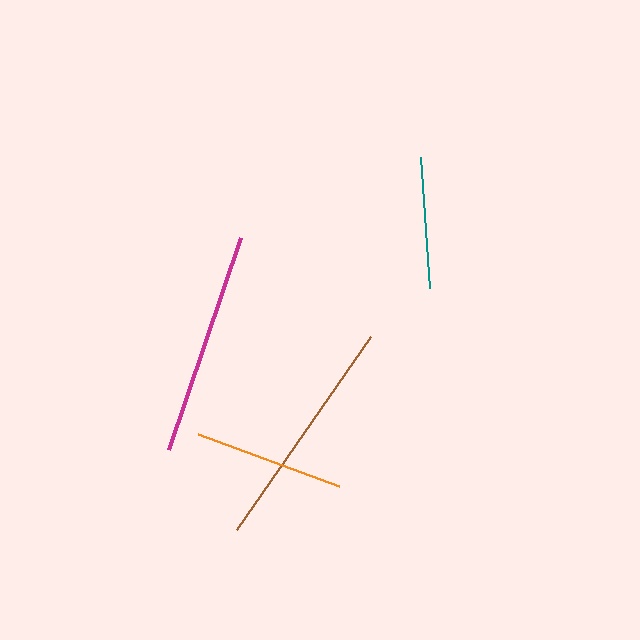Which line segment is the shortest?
The teal line is the shortest at approximately 131 pixels.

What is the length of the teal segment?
The teal segment is approximately 131 pixels long.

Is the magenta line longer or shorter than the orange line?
The magenta line is longer than the orange line.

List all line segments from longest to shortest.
From longest to shortest: brown, magenta, orange, teal.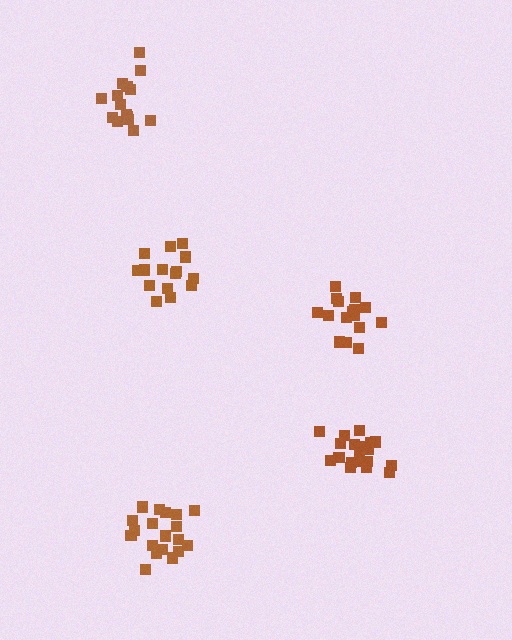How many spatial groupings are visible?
There are 5 spatial groupings.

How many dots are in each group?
Group 1: 20 dots, Group 2: 15 dots, Group 3: 16 dots, Group 4: 19 dots, Group 5: 15 dots (85 total).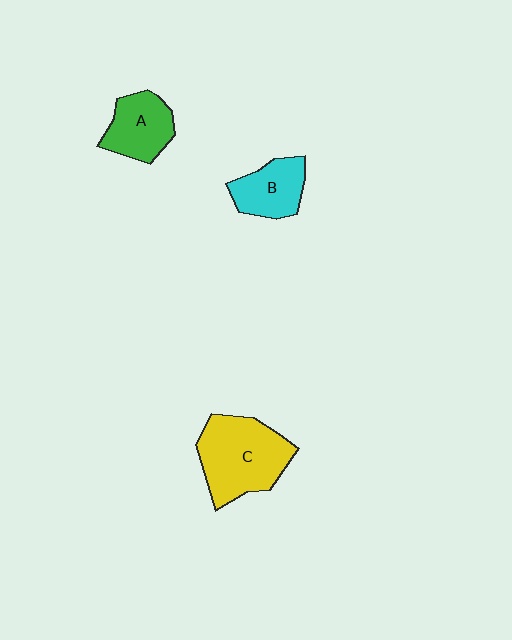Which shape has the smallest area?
Shape B (cyan).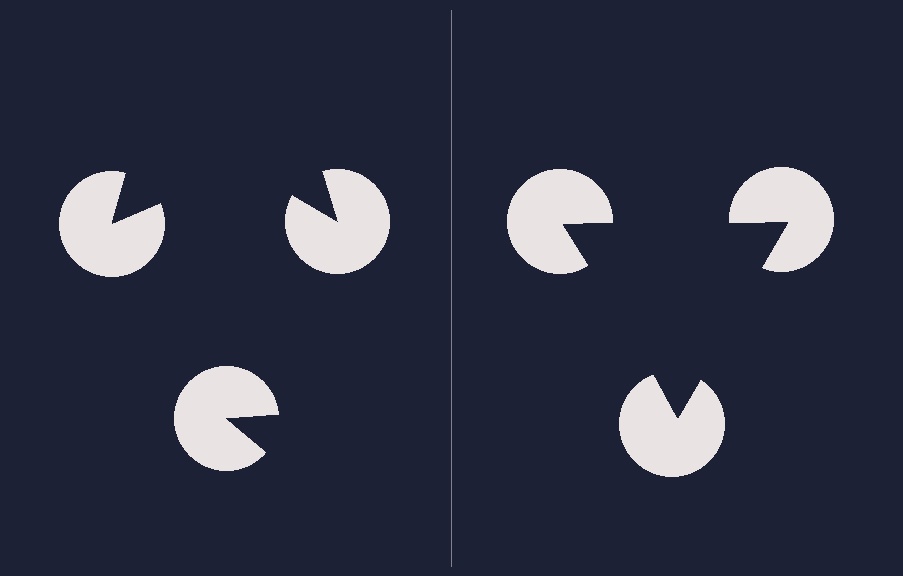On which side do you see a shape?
An illusory triangle appears on the right side. On the left side the wedge cuts are rotated, so no coherent shape forms.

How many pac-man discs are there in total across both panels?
6 — 3 on each side.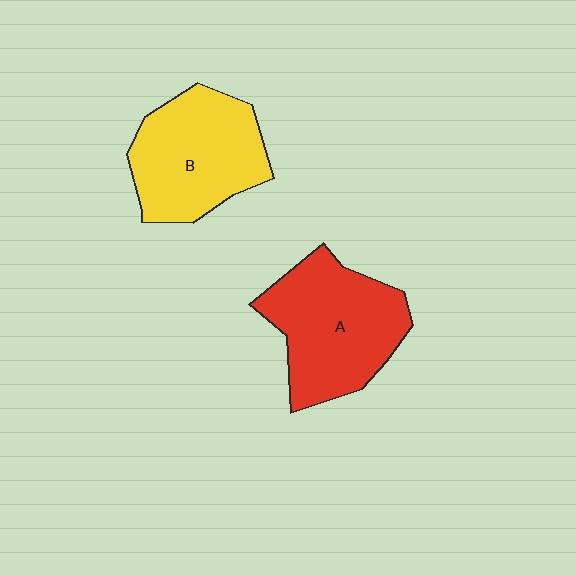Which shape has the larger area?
Shape A (red).